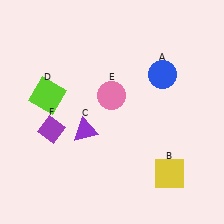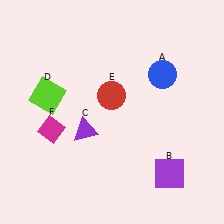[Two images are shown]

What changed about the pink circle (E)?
In Image 1, E is pink. In Image 2, it changed to red.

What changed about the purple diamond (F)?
In Image 1, F is purple. In Image 2, it changed to magenta.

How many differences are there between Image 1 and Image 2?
There are 3 differences between the two images.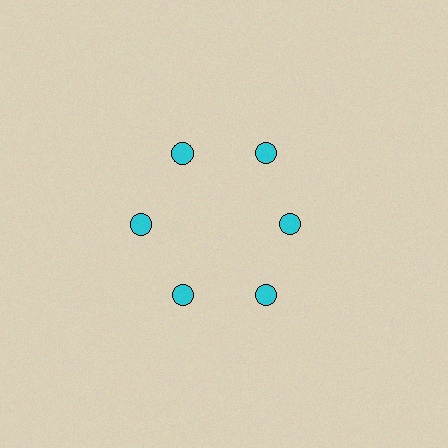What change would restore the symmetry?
The symmetry would be restored by moving it outward, back onto the ring so that all 6 circles sit at equal angles and equal distance from the center.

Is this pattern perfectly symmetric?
No. The 6 cyan circles are arranged in a ring, but one element near the 3 o'clock position is pulled inward toward the center, breaking the 6-fold rotational symmetry.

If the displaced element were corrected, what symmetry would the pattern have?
It would have 6-fold rotational symmetry — the pattern would map onto itself every 60 degrees.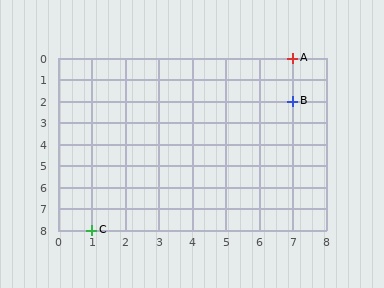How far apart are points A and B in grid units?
Points A and B are 2 rows apart.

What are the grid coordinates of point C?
Point C is at grid coordinates (1, 8).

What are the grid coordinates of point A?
Point A is at grid coordinates (7, 0).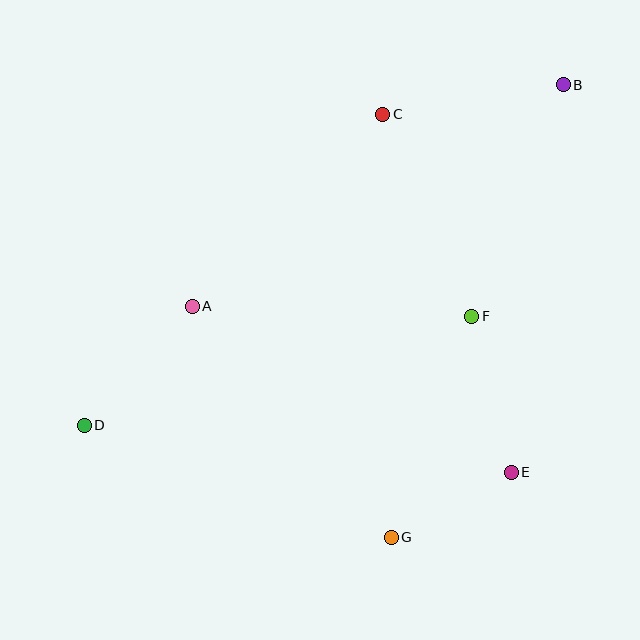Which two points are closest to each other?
Points E and G are closest to each other.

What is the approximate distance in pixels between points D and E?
The distance between D and E is approximately 429 pixels.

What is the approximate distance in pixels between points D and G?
The distance between D and G is approximately 327 pixels.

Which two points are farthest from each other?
Points B and D are farthest from each other.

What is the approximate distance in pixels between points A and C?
The distance between A and C is approximately 271 pixels.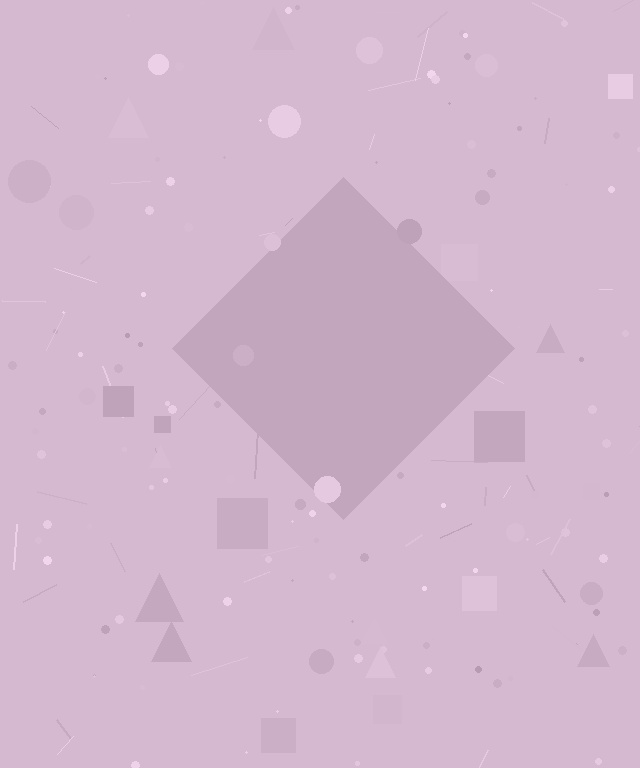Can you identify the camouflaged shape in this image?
The camouflaged shape is a diamond.